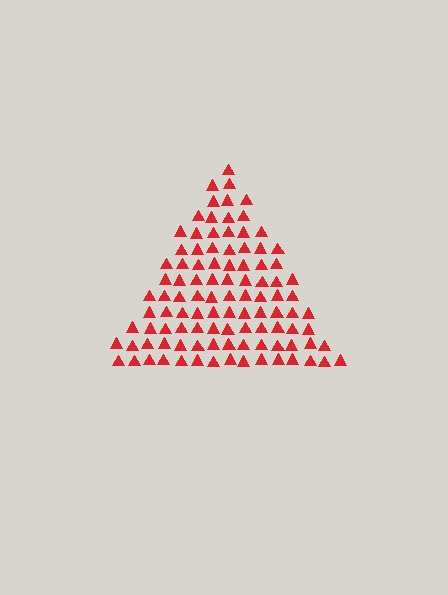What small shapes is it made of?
It is made of small triangles.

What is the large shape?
The large shape is a triangle.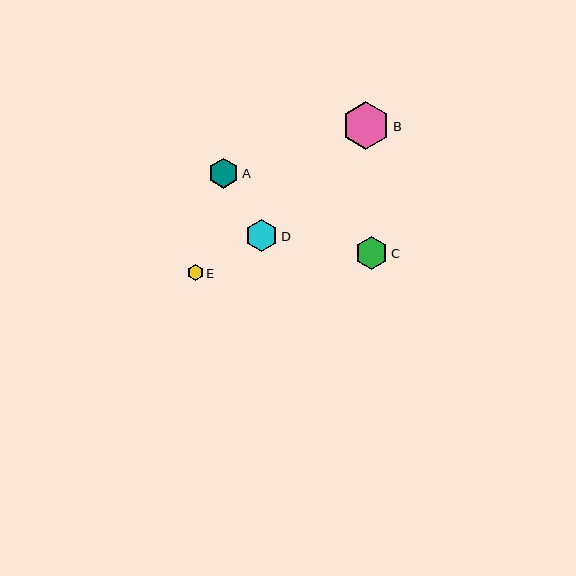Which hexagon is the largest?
Hexagon B is the largest with a size of approximately 48 pixels.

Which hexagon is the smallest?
Hexagon E is the smallest with a size of approximately 16 pixels.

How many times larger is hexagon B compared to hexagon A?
Hexagon B is approximately 1.6 times the size of hexagon A.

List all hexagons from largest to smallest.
From largest to smallest: B, C, D, A, E.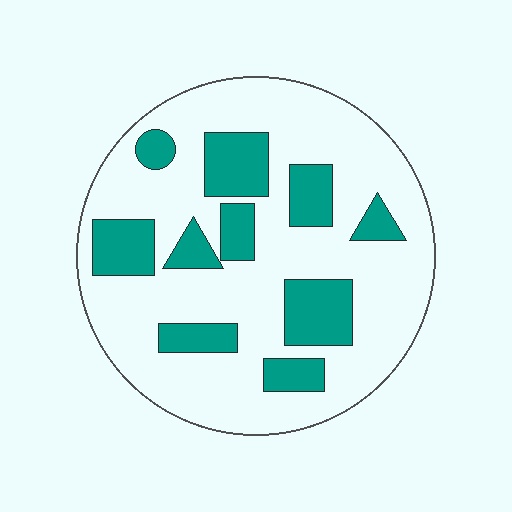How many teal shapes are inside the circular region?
10.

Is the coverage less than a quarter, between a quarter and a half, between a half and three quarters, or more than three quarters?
Between a quarter and a half.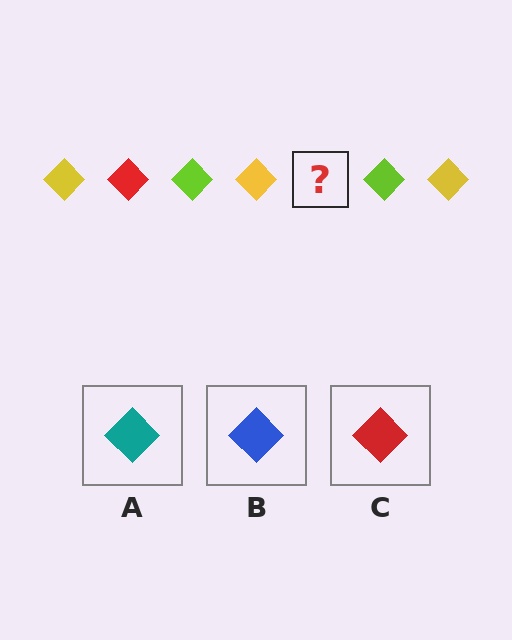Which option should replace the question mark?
Option C.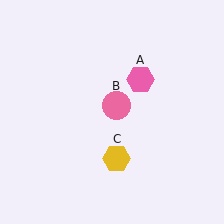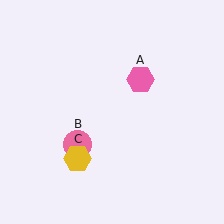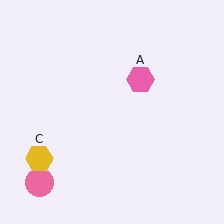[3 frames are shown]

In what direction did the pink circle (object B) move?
The pink circle (object B) moved down and to the left.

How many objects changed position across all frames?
2 objects changed position: pink circle (object B), yellow hexagon (object C).